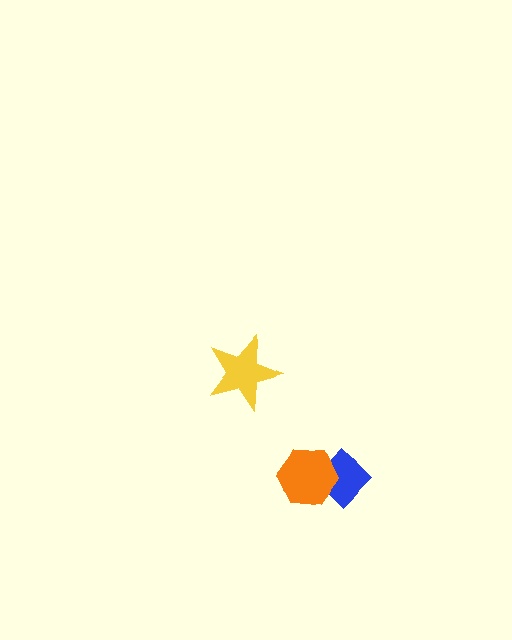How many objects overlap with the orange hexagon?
1 object overlaps with the orange hexagon.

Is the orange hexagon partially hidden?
No, no other shape covers it.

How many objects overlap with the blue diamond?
1 object overlaps with the blue diamond.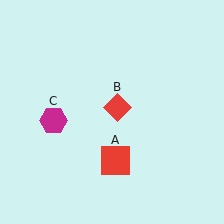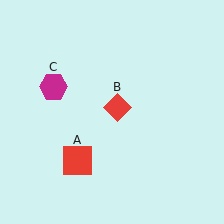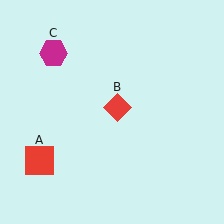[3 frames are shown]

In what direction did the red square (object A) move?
The red square (object A) moved left.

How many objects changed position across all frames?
2 objects changed position: red square (object A), magenta hexagon (object C).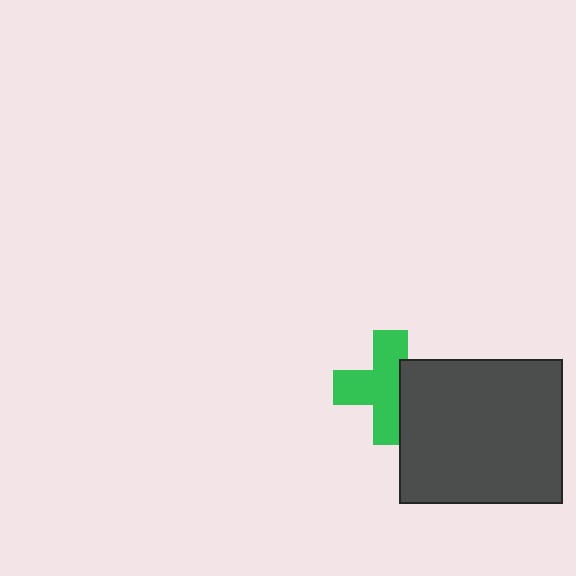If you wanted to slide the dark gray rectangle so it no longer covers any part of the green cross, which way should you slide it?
Slide it right — that is the most direct way to separate the two shapes.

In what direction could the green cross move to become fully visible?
The green cross could move left. That would shift it out from behind the dark gray rectangle entirely.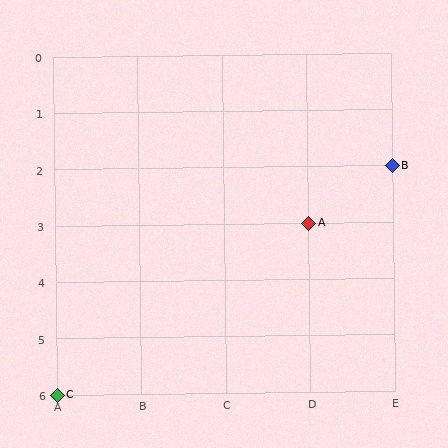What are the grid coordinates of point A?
Point A is at grid coordinates (D, 3).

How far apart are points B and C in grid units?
Points B and C are 4 columns and 4 rows apart (about 5.7 grid units diagonally).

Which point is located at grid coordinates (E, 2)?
Point B is at (E, 2).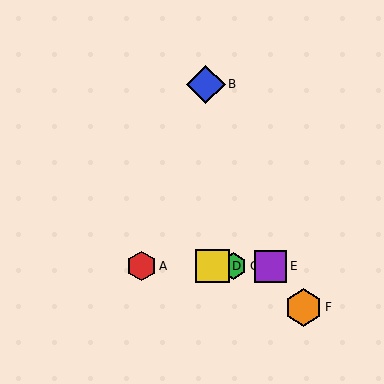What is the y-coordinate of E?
Object E is at y≈266.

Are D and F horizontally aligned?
No, D is at y≈266 and F is at y≈307.